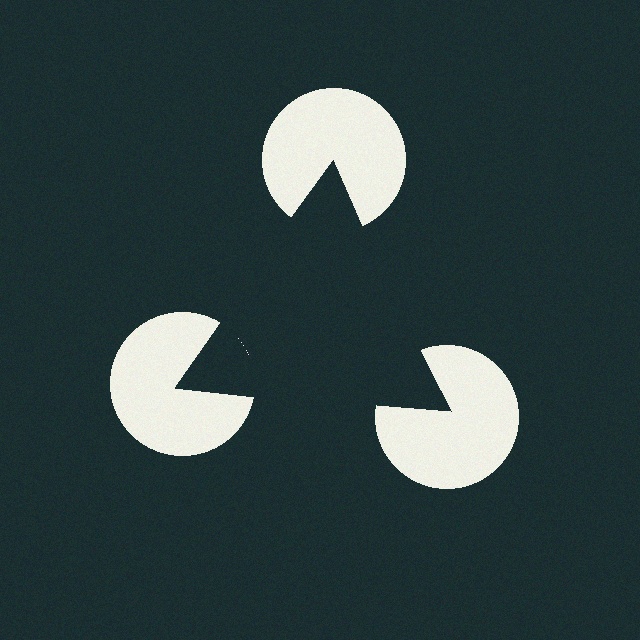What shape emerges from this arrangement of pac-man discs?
An illusory triangle — its edges are inferred from the aligned wedge cuts in the pac-man discs, not physically drawn.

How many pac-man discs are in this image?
There are 3 — one at each vertex of the illusory triangle.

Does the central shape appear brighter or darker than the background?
It typically appears slightly darker than the background, even though no actual brightness change is drawn.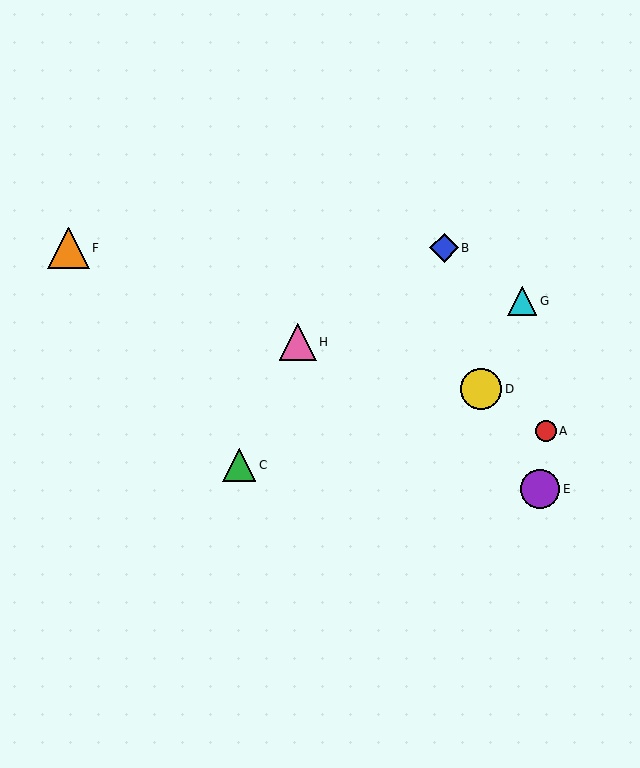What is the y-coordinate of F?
Object F is at y≈248.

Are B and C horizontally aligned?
No, B is at y≈248 and C is at y≈465.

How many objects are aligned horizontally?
2 objects (B, F) are aligned horizontally.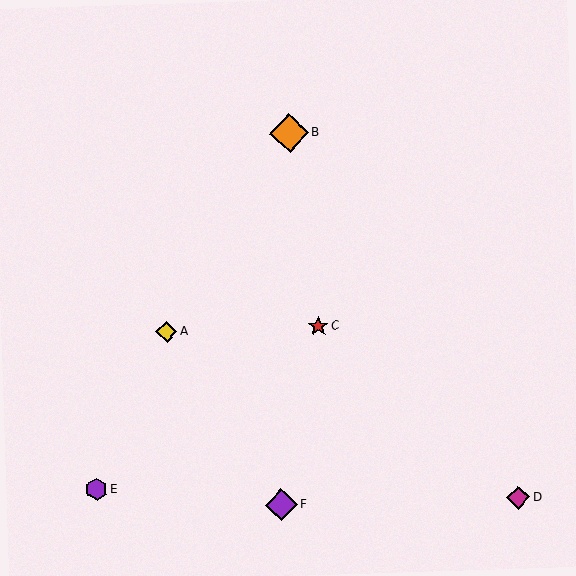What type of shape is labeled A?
Shape A is a yellow diamond.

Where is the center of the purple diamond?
The center of the purple diamond is at (281, 505).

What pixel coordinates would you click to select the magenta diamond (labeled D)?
Click at (518, 497) to select the magenta diamond D.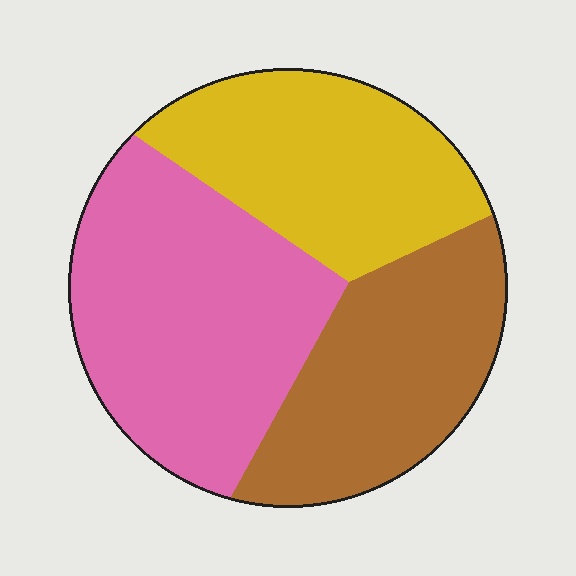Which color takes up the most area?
Pink, at roughly 40%.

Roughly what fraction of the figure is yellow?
Yellow covers roughly 30% of the figure.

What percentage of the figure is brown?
Brown covers around 30% of the figure.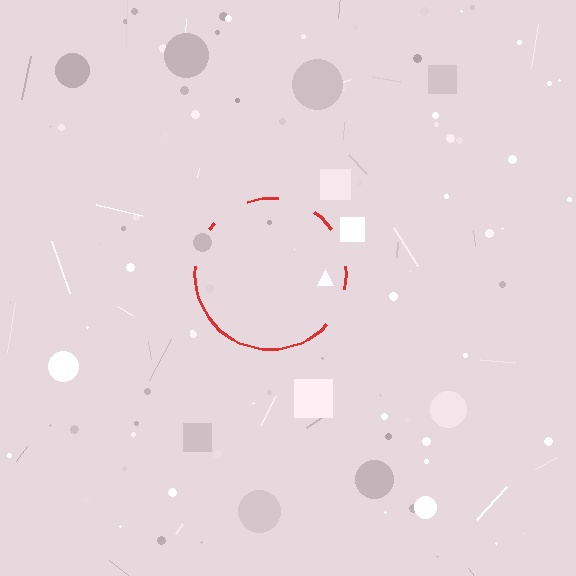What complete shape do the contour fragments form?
The contour fragments form a circle.